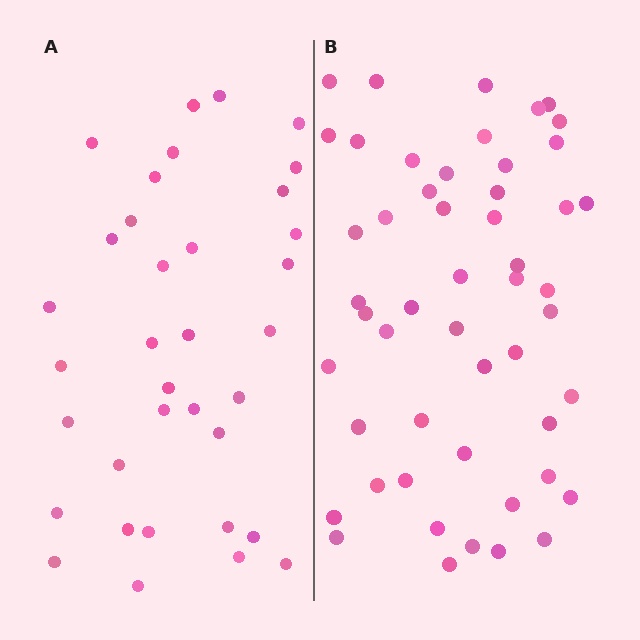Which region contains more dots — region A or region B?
Region B (the right region) has more dots.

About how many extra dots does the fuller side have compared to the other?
Region B has approximately 15 more dots than region A.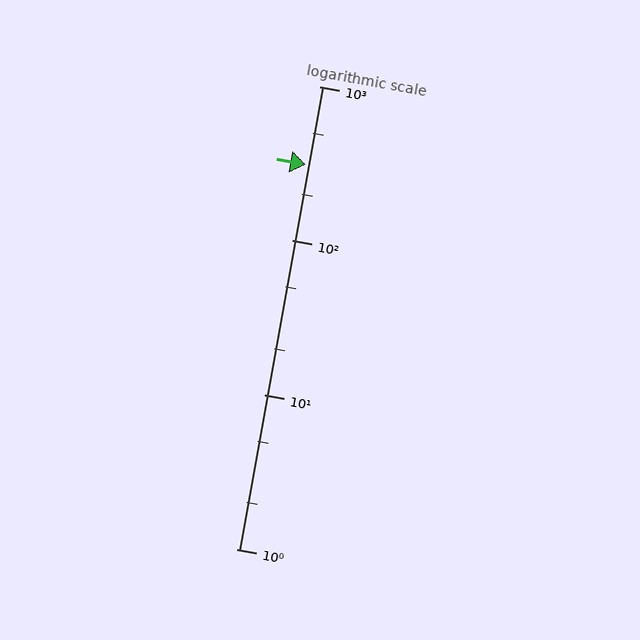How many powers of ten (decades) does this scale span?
The scale spans 3 decades, from 1 to 1000.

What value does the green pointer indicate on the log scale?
The pointer indicates approximately 310.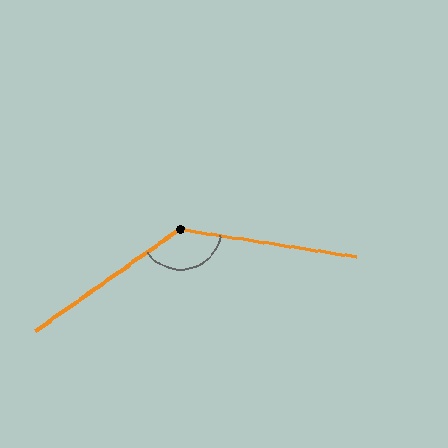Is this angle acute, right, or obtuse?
It is obtuse.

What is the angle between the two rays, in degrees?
Approximately 136 degrees.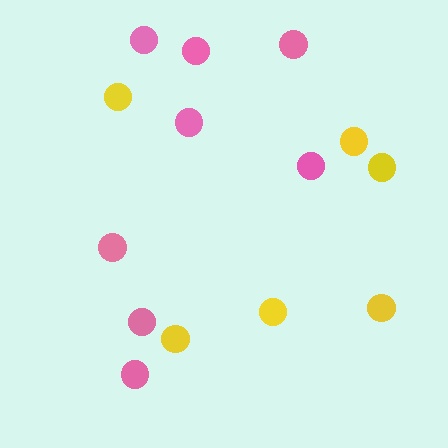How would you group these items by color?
There are 2 groups: one group of yellow circles (6) and one group of pink circles (8).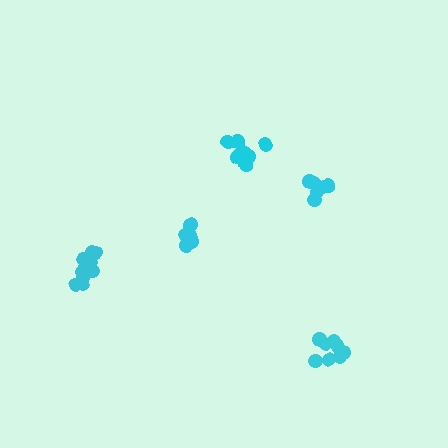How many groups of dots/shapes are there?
There are 5 groups.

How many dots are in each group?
Group 1: 9 dots, Group 2: 9 dots, Group 3: 8 dots, Group 4: 5 dots, Group 5: 7 dots (38 total).